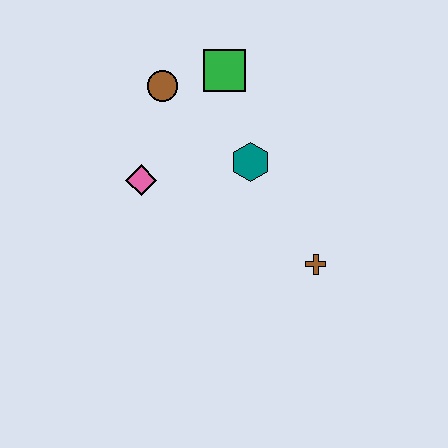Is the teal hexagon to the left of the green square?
No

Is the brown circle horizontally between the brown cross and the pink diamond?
Yes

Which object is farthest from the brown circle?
The brown cross is farthest from the brown circle.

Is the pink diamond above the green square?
No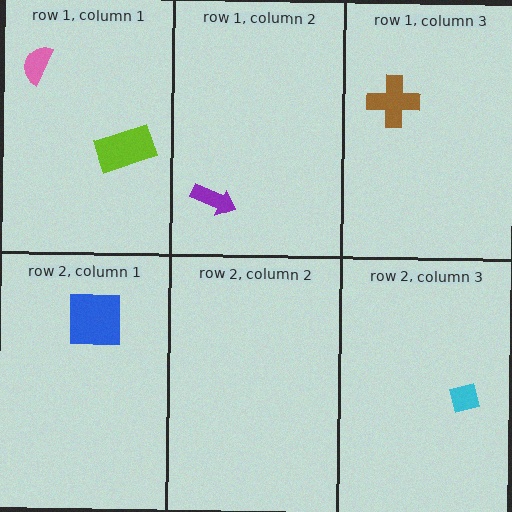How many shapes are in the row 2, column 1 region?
1.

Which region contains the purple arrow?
The row 1, column 2 region.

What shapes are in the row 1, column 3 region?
The brown cross.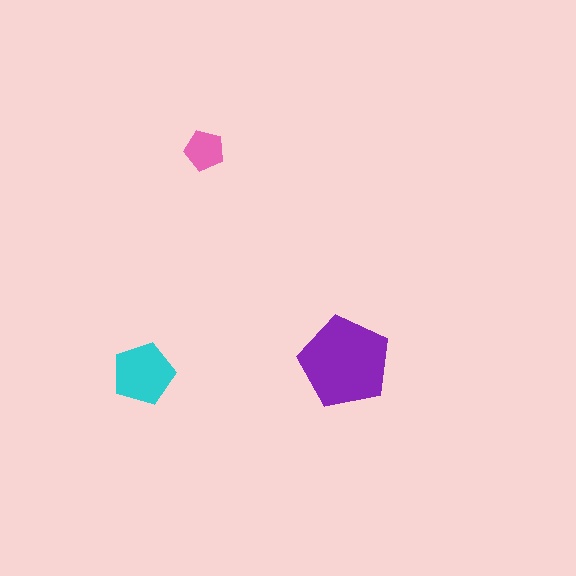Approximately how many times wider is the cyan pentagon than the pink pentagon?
About 1.5 times wider.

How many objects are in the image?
There are 3 objects in the image.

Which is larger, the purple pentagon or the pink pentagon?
The purple one.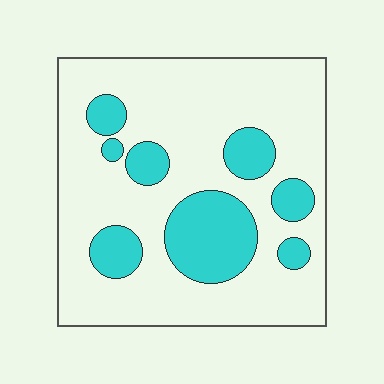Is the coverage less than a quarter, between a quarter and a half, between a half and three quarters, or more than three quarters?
Less than a quarter.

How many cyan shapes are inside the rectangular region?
8.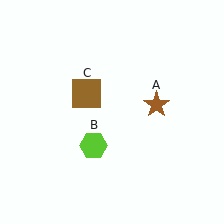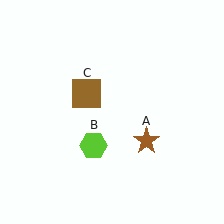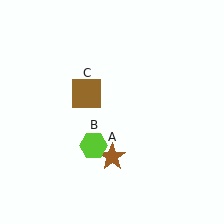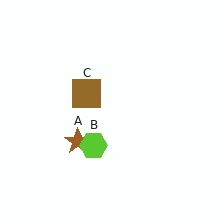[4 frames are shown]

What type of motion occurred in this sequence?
The brown star (object A) rotated clockwise around the center of the scene.